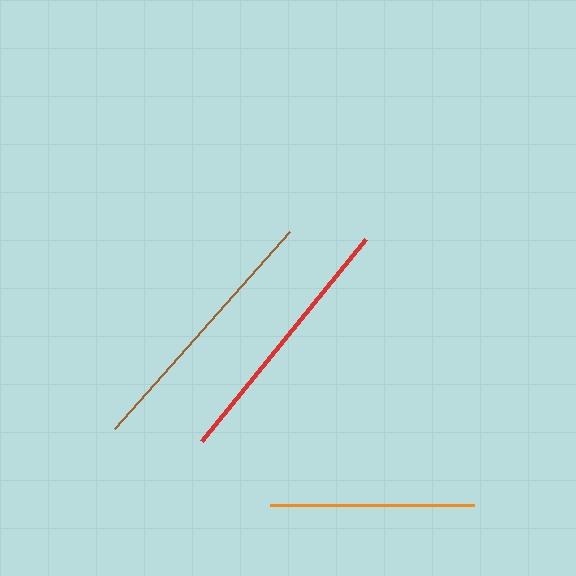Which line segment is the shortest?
The orange line is the shortest at approximately 204 pixels.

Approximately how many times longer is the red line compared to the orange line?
The red line is approximately 1.3 times the length of the orange line.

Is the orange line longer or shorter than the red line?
The red line is longer than the orange line.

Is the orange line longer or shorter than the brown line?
The brown line is longer than the orange line.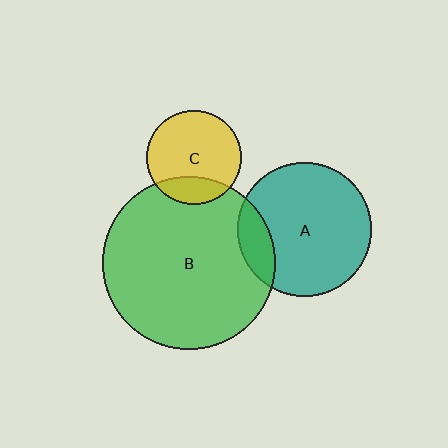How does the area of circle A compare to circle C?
Approximately 2.0 times.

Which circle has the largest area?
Circle B (green).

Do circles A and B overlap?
Yes.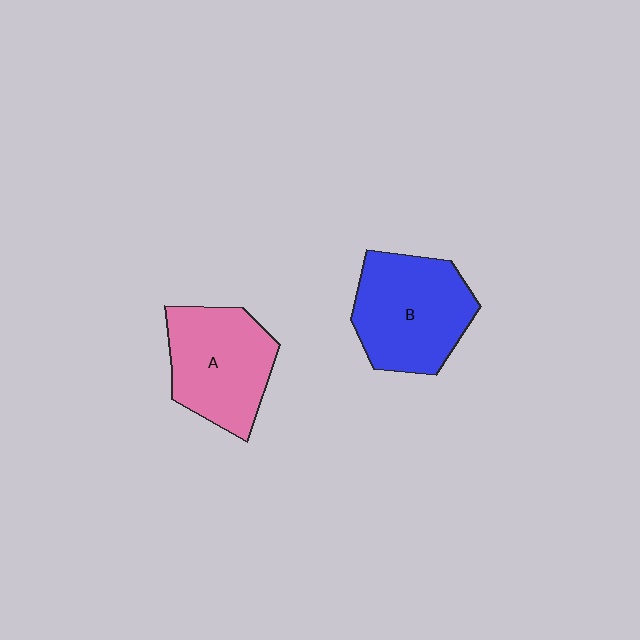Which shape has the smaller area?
Shape A (pink).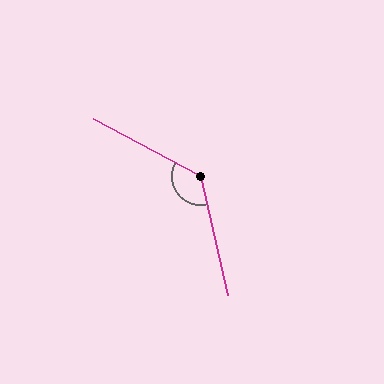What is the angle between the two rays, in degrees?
Approximately 130 degrees.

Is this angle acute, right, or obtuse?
It is obtuse.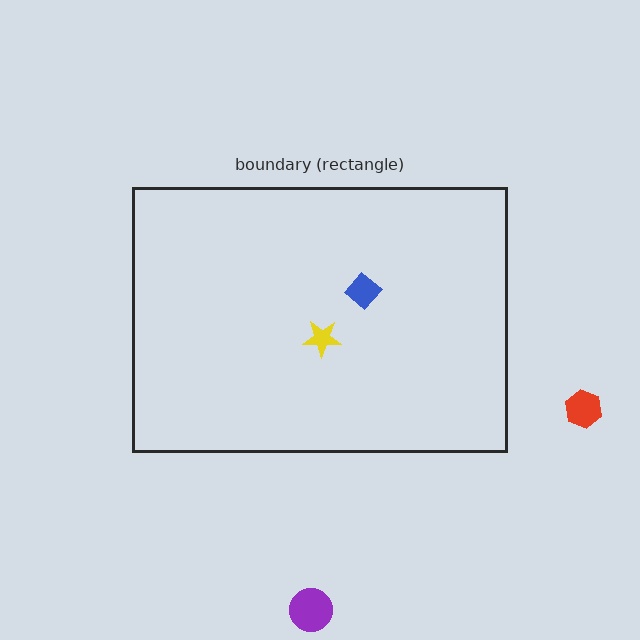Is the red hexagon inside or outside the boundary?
Outside.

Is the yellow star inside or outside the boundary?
Inside.